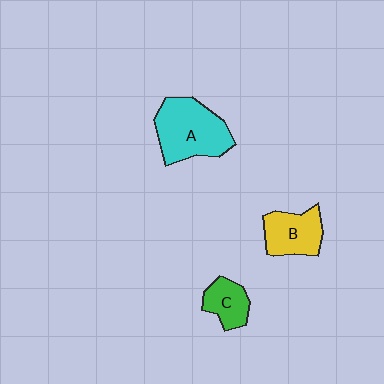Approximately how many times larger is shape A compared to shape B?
Approximately 1.6 times.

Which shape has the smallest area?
Shape C (green).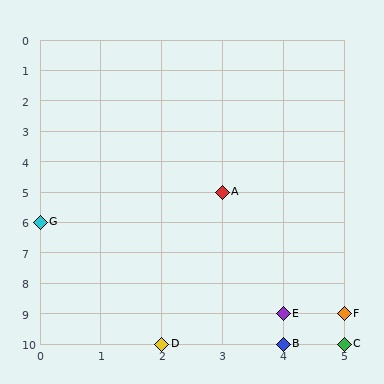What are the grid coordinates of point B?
Point B is at grid coordinates (4, 10).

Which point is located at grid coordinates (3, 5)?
Point A is at (3, 5).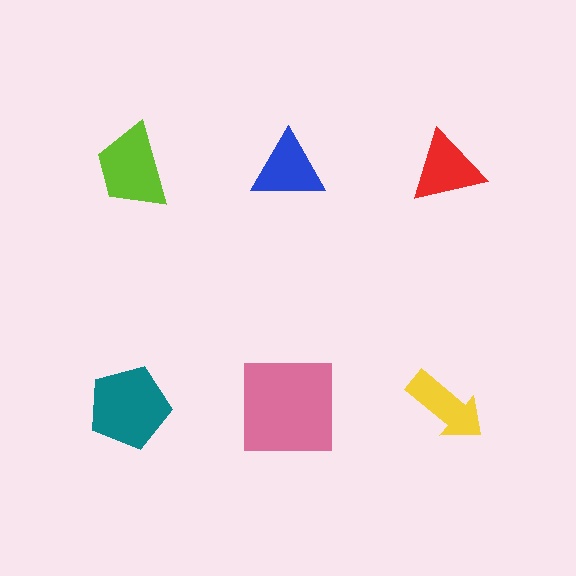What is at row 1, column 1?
A lime trapezoid.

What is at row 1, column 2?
A blue triangle.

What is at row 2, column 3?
A yellow arrow.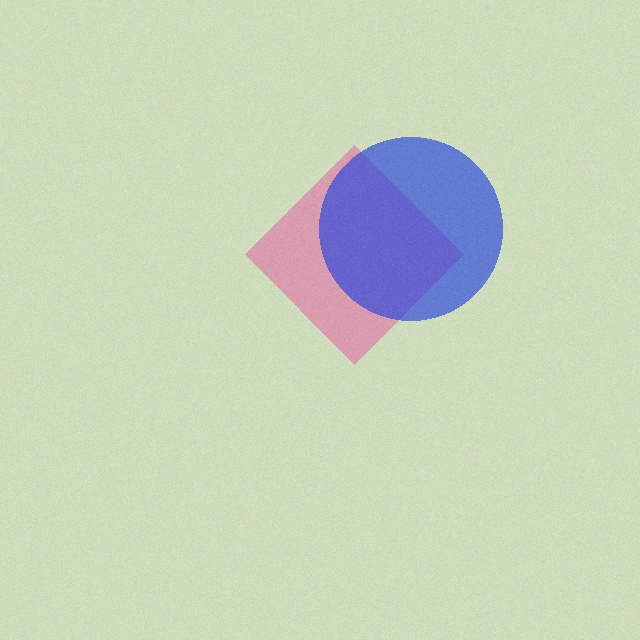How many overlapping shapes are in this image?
There are 2 overlapping shapes in the image.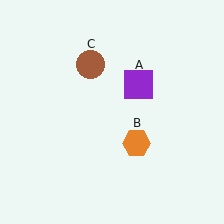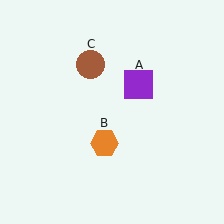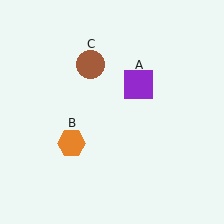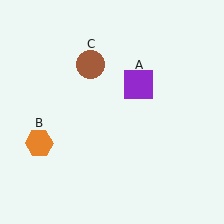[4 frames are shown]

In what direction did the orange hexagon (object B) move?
The orange hexagon (object B) moved left.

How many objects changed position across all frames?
1 object changed position: orange hexagon (object B).